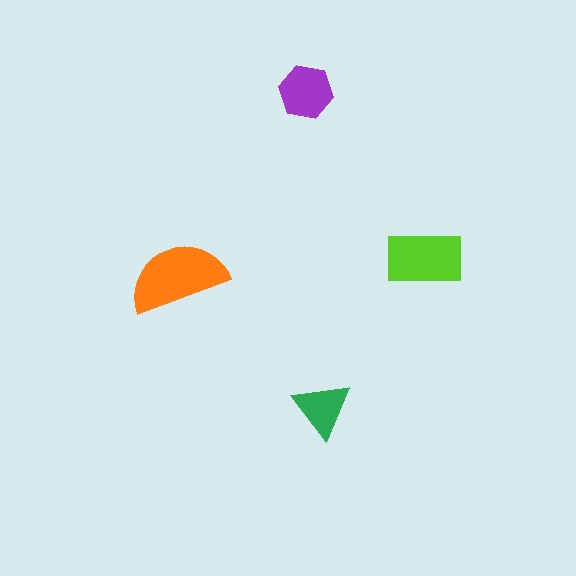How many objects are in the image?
There are 4 objects in the image.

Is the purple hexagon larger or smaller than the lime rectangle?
Smaller.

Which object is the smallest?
The green triangle.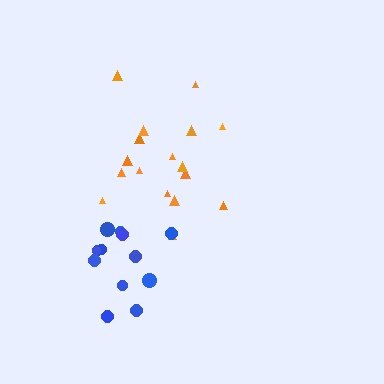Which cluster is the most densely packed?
Blue.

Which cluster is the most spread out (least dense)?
Orange.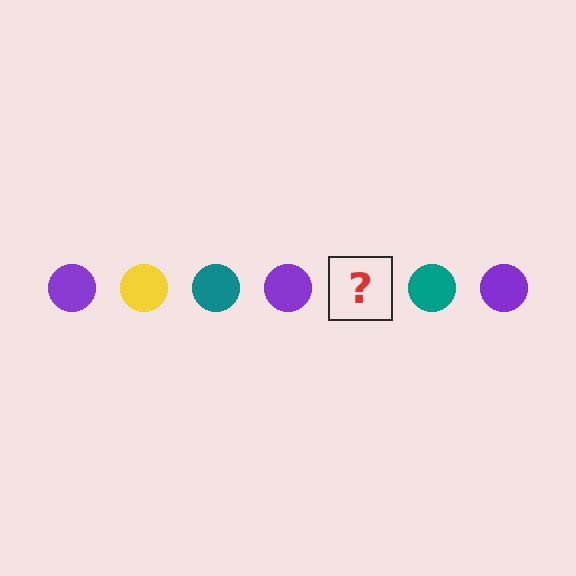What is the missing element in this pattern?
The missing element is a yellow circle.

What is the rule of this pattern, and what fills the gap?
The rule is that the pattern cycles through purple, yellow, teal circles. The gap should be filled with a yellow circle.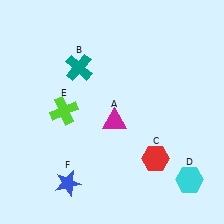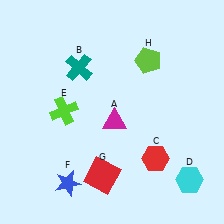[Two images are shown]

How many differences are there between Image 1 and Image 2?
There are 2 differences between the two images.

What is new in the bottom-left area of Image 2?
A red square (G) was added in the bottom-left area of Image 2.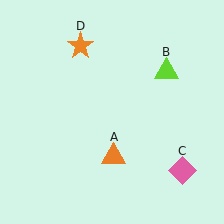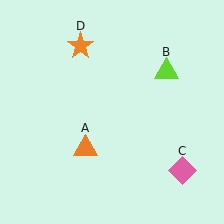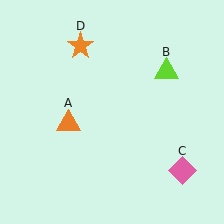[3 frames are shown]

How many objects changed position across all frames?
1 object changed position: orange triangle (object A).